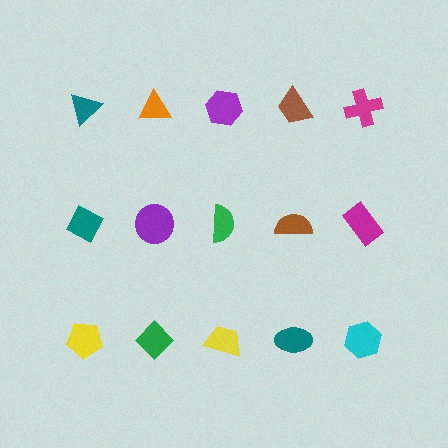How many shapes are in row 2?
5 shapes.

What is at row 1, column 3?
A purple hexagon.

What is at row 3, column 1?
A yellow pentagon.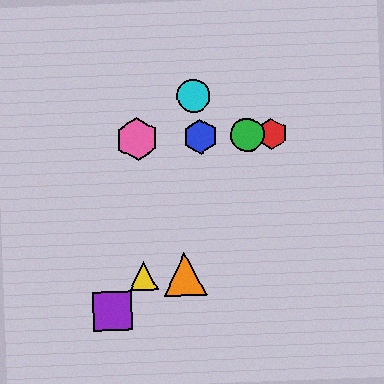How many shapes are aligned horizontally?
4 shapes (the red hexagon, the blue hexagon, the green circle, the pink hexagon) are aligned horizontally.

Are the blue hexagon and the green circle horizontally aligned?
Yes, both are at y≈137.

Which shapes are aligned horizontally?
The red hexagon, the blue hexagon, the green circle, the pink hexagon are aligned horizontally.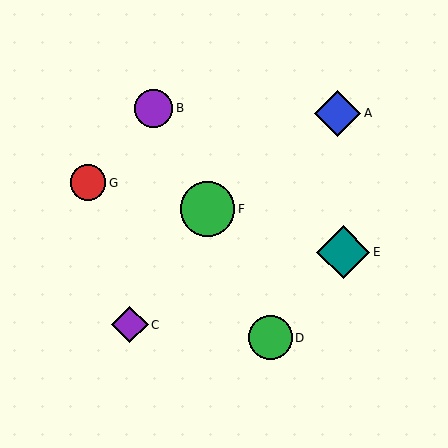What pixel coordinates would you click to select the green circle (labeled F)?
Click at (207, 209) to select the green circle F.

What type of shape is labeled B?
Shape B is a purple circle.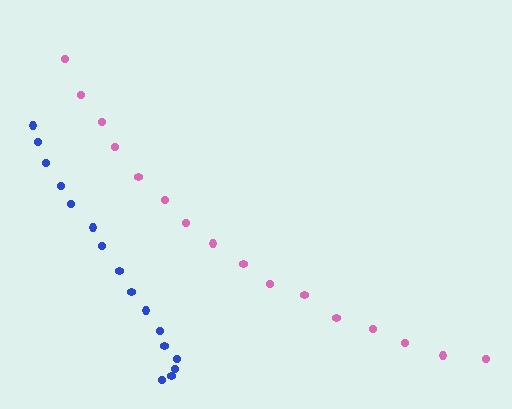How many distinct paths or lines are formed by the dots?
There are 2 distinct paths.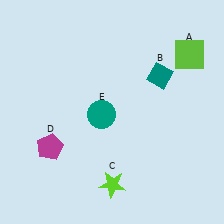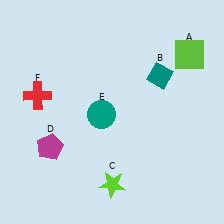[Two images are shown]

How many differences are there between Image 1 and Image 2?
There is 1 difference between the two images.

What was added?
A red cross (F) was added in Image 2.